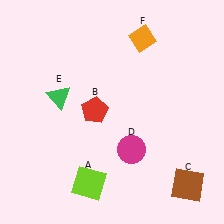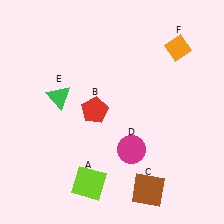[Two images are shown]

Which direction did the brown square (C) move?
The brown square (C) moved left.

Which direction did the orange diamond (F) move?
The orange diamond (F) moved right.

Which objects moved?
The objects that moved are: the brown square (C), the orange diamond (F).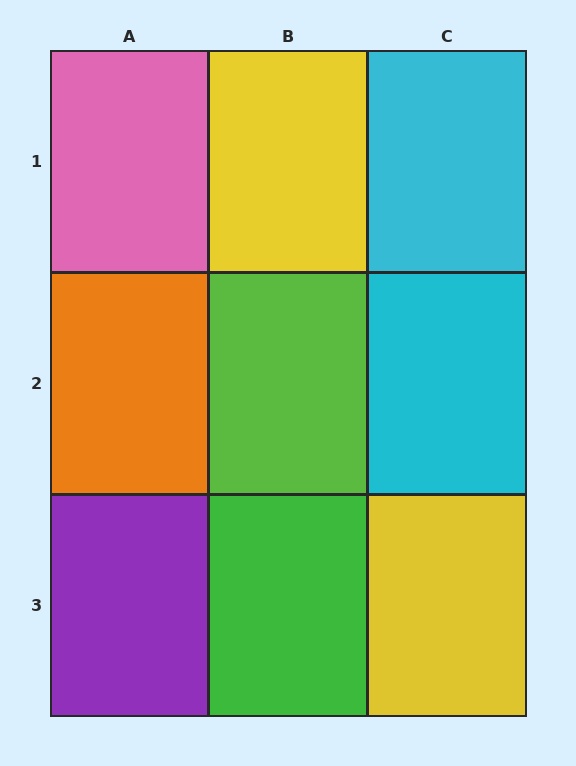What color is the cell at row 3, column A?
Purple.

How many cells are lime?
1 cell is lime.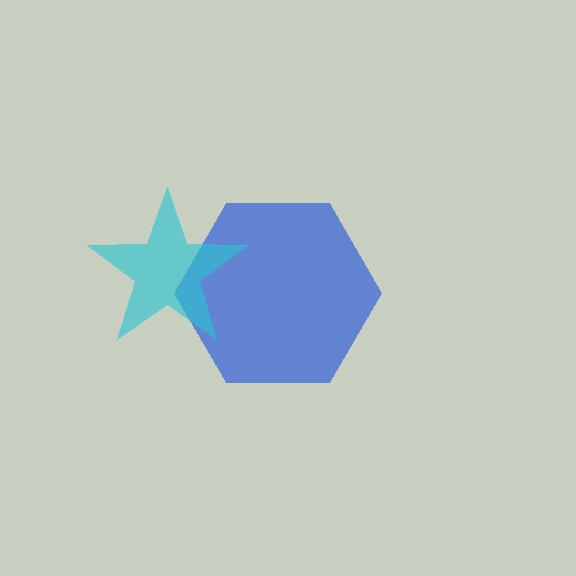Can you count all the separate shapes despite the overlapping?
Yes, there are 2 separate shapes.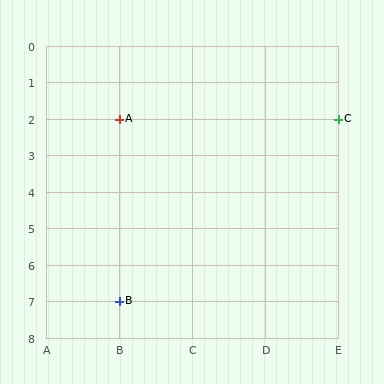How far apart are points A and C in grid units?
Points A and C are 3 columns apart.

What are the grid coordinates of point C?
Point C is at grid coordinates (E, 2).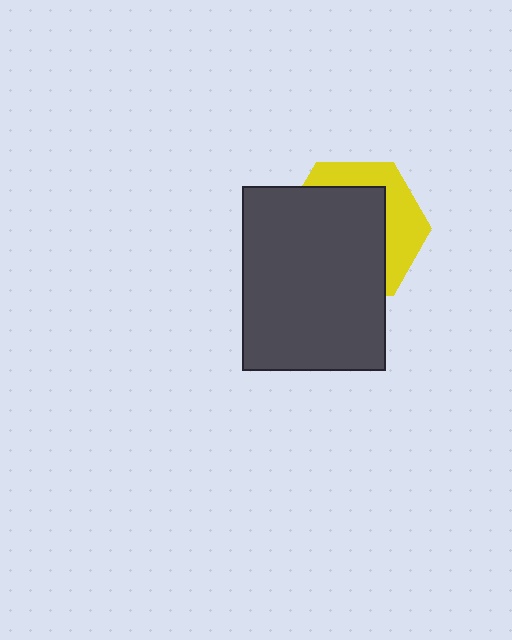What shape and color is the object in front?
The object in front is a dark gray rectangle.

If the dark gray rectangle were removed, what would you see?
You would see the complete yellow hexagon.